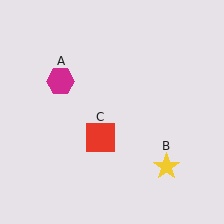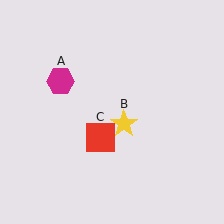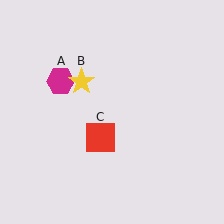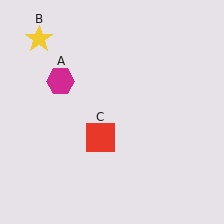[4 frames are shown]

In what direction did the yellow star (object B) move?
The yellow star (object B) moved up and to the left.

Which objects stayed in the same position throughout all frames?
Magenta hexagon (object A) and red square (object C) remained stationary.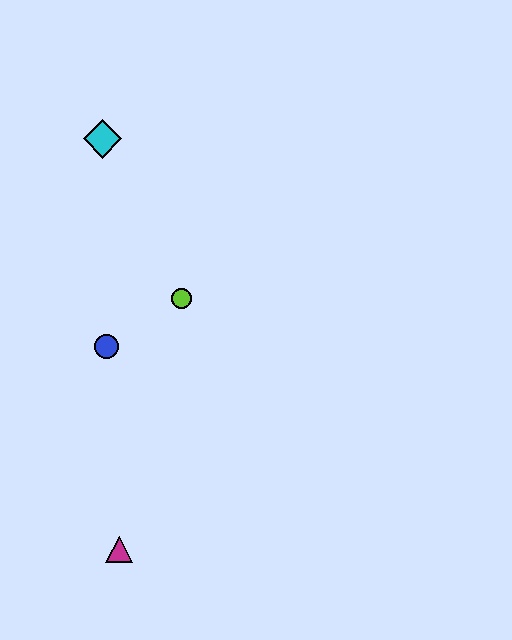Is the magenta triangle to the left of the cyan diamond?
No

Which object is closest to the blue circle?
The lime circle is closest to the blue circle.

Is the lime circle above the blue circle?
Yes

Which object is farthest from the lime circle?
The magenta triangle is farthest from the lime circle.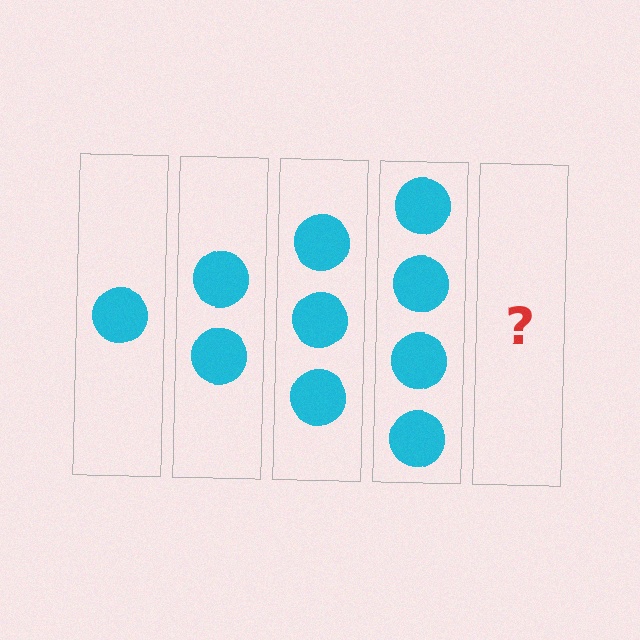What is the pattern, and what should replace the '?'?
The pattern is that each step adds one more circle. The '?' should be 5 circles.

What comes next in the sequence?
The next element should be 5 circles.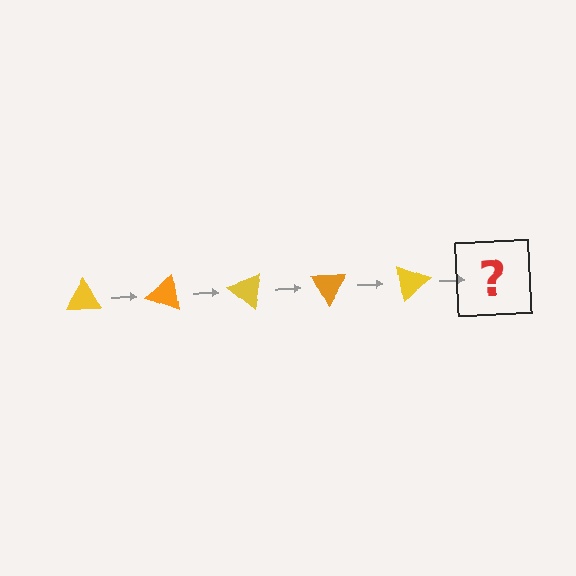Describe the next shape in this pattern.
It should be an orange triangle, rotated 100 degrees from the start.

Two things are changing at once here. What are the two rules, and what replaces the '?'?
The two rules are that it rotates 20 degrees each step and the color cycles through yellow and orange. The '?' should be an orange triangle, rotated 100 degrees from the start.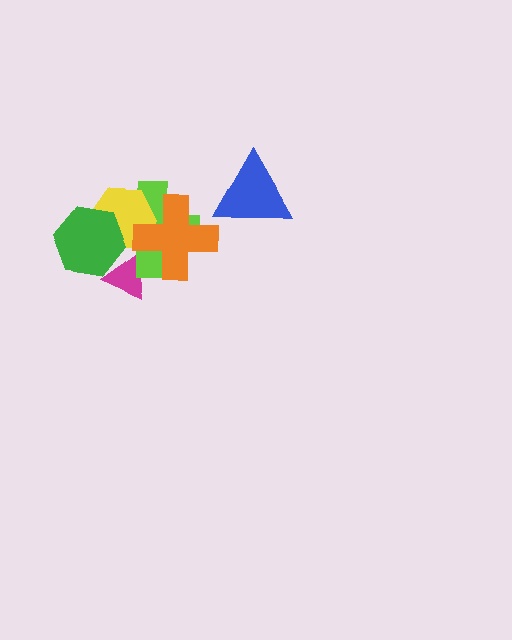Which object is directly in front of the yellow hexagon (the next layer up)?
The orange cross is directly in front of the yellow hexagon.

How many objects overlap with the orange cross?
2 objects overlap with the orange cross.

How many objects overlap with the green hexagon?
3 objects overlap with the green hexagon.